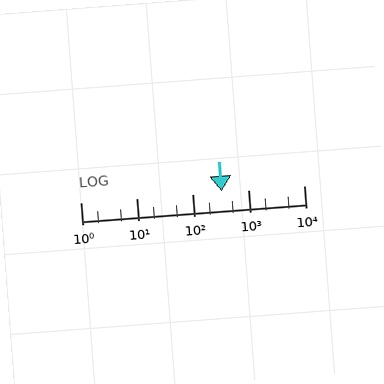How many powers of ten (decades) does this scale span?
The scale spans 4 decades, from 1 to 10000.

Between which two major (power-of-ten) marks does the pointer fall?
The pointer is between 100 and 1000.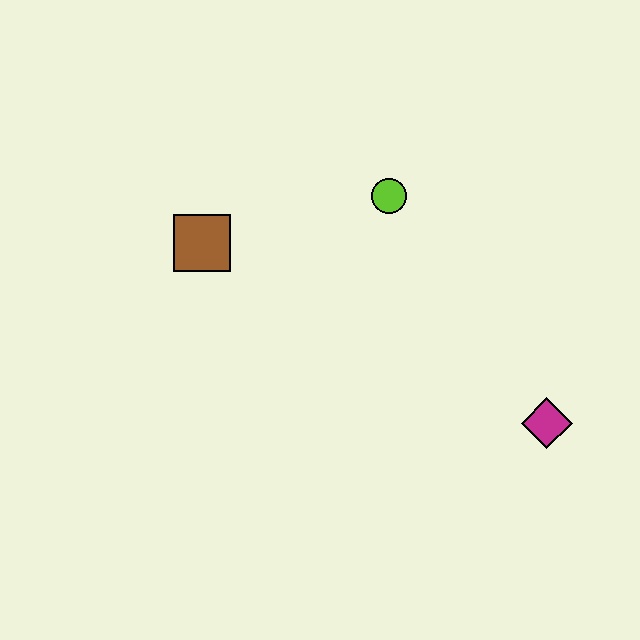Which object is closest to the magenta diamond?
The lime circle is closest to the magenta diamond.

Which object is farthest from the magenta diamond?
The brown square is farthest from the magenta diamond.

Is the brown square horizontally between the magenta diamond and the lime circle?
No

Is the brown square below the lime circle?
Yes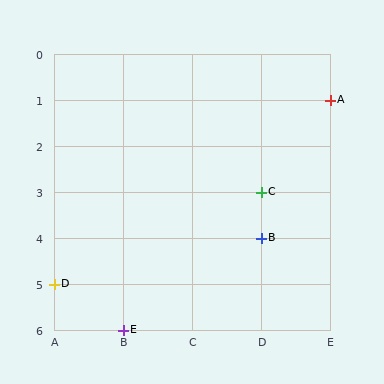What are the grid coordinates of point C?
Point C is at grid coordinates (D, 3).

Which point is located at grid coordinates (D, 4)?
Point B is at (D, 4).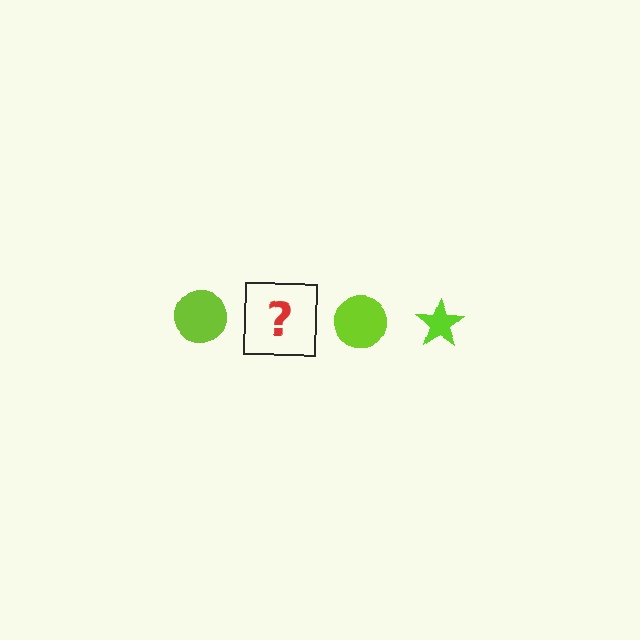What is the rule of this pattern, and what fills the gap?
The rule is that the pattern cycles through circle, star shapes in lime. The gap should be filled with a lime star.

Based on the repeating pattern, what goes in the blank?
The blank should be a lime star.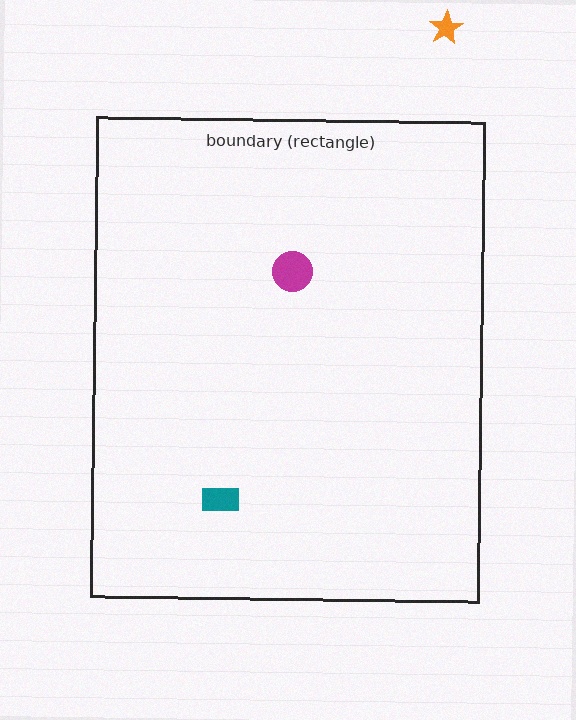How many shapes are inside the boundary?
2 inside, 1 outside.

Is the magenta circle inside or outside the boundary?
Inside.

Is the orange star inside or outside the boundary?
Outside.